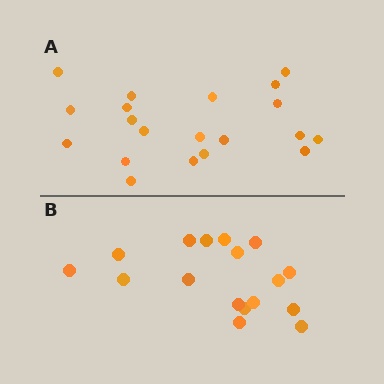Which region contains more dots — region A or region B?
Region A (the top region) has more dots.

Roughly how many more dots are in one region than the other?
Region A has just a few more — roughly 2 or 3 more dots than region B.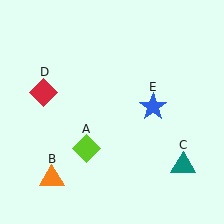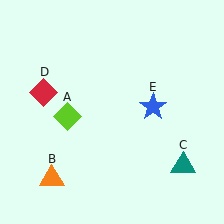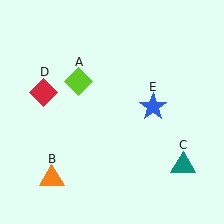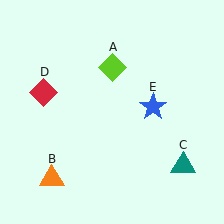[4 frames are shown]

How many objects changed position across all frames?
1 object changed position: lime diamond (object A).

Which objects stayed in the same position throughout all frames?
Orange triangle (object B) and teal triangle (object C) and red diamond (object D) and blue star (object E) remained stationary.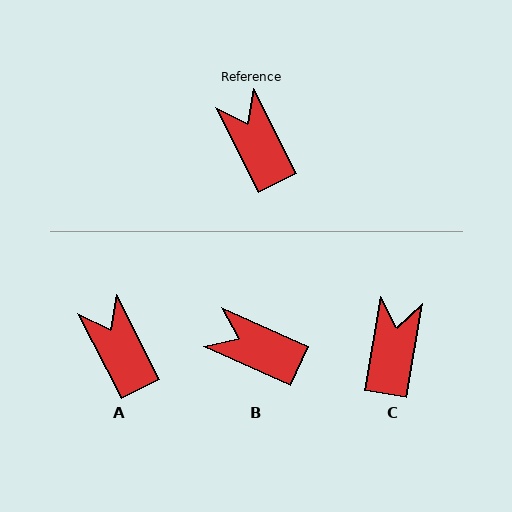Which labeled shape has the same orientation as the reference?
A.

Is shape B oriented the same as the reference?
No, it is off by about 39 degrees.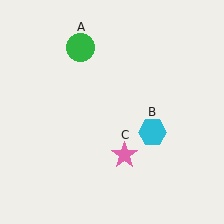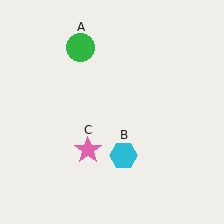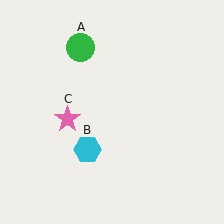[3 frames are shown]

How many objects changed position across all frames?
2 objects changed position: cyan hexagon (object B), pink star (object C).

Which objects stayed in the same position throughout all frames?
Green circle (object A) remained stationary.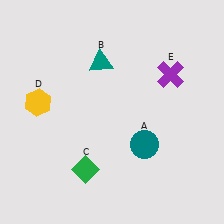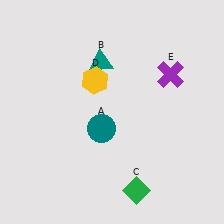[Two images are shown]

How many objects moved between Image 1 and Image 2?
3 objects moved between the two images.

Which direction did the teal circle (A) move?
The teal circle (A) moved left.